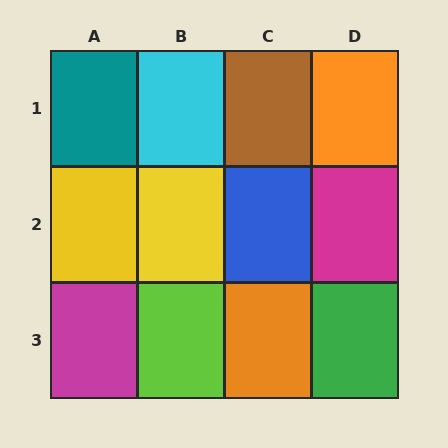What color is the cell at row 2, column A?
Yellow.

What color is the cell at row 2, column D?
Magenta.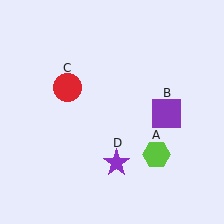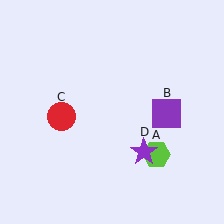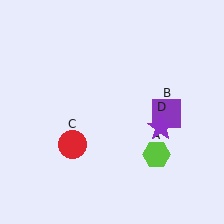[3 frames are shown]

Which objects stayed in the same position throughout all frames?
Lime hexagon (object A) and purple square (object B) remained stationary.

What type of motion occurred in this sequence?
The red circle (object C), purple star (object D) rotated counterclockwise around the center of the scene.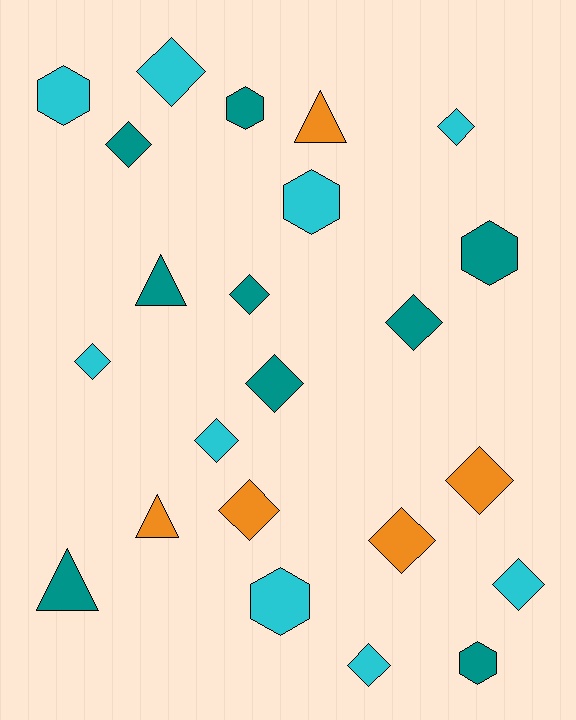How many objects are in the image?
There are 23 objects.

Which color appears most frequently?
Cyan, with 9 objects.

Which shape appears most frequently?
Diamond, with 13 objects.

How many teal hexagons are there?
There are 3 teal hexagons.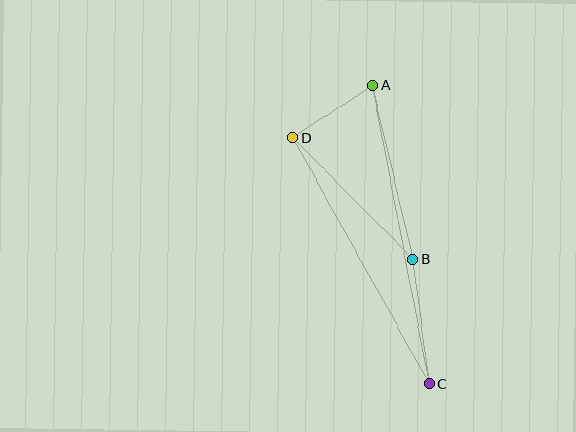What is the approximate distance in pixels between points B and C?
The distance between B and C is approximately 126 pixels.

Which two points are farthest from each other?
Points A and C are farthest from each other.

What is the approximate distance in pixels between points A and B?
The distance between A and B is approximately 178 pixels.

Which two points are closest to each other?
Points A and D are closest to each other.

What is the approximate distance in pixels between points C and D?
The distance between C and D is approximately 281 pixels.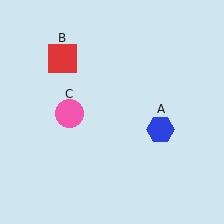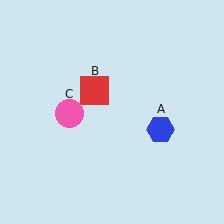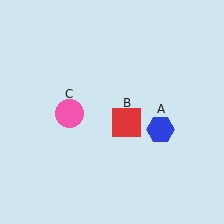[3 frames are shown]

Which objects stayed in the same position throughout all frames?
Blue hexagon (object A) and pink circle (object C) remained stationary.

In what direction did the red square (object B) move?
The red square (object B) moved down and to the right.